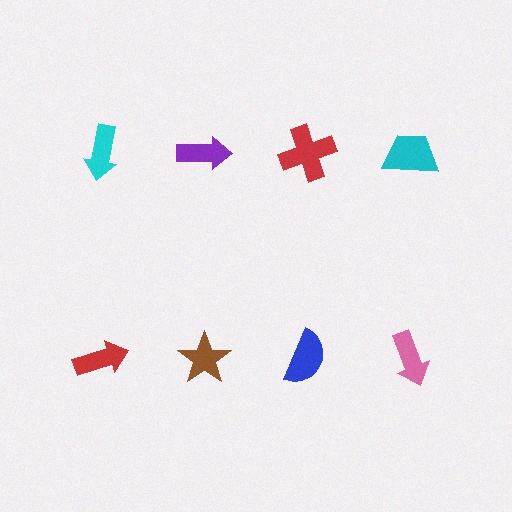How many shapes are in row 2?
4 shapes.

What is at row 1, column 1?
A cyan arrow.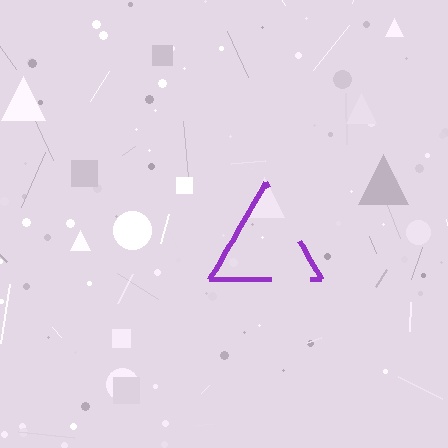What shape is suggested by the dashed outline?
The dashed outline suggests a triangle.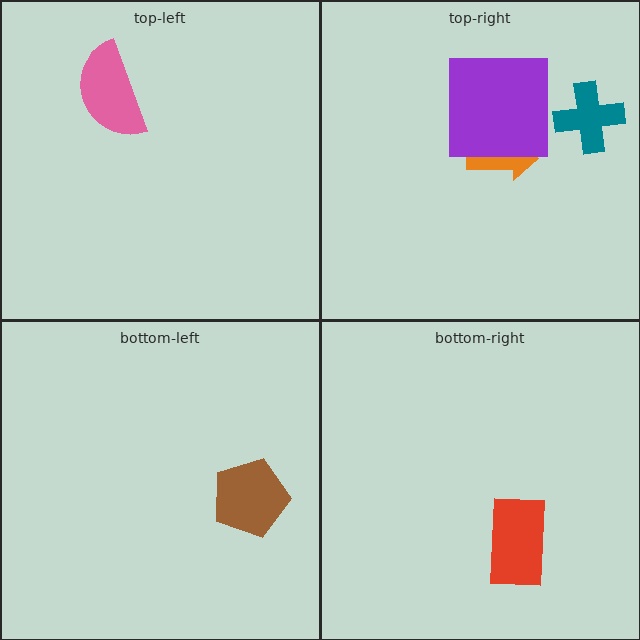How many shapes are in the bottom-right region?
1.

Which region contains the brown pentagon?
The bottom-left region.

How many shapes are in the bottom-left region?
1.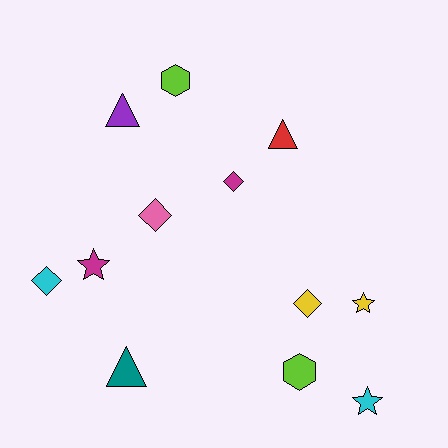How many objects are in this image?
There are 12 objects.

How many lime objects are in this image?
There are 2 lime objects.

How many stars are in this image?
There are 3 stars.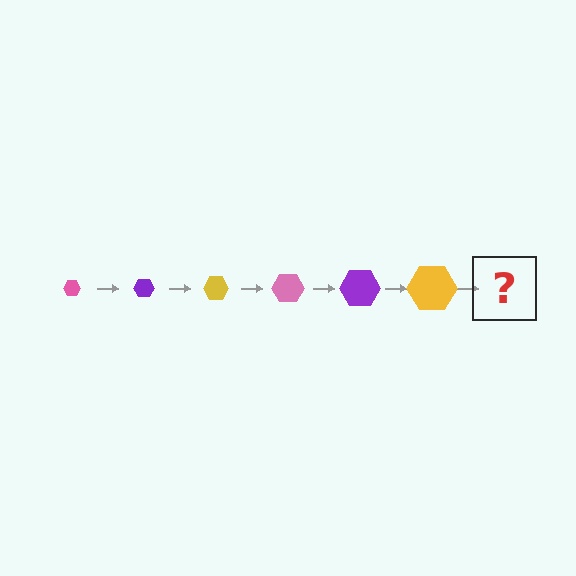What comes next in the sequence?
The next element should be a pink hexagon, larger than the previous one.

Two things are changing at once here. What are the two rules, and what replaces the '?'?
The two rules are that the hexagon grows larger each step and the color cycles through pink, purple, and yellow. The '?' should be a pink hexagon, larger than the previous one.